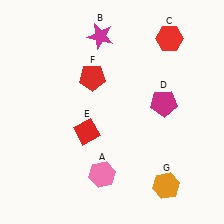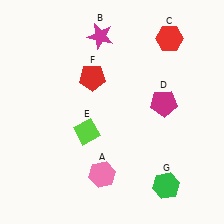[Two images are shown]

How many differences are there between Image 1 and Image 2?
There are 2 differences between the two images.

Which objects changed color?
E changed from red to lime. G changed from orange to green.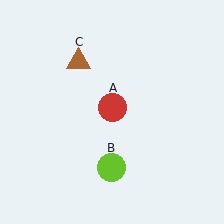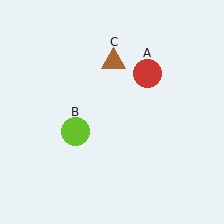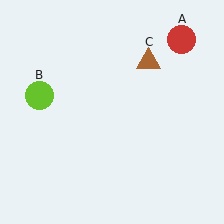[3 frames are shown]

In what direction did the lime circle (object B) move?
The lime circle (object B) moved up and to the left.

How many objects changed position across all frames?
3 objects changed position: red circle (object A), lime circle (object B), brown triangle (object C).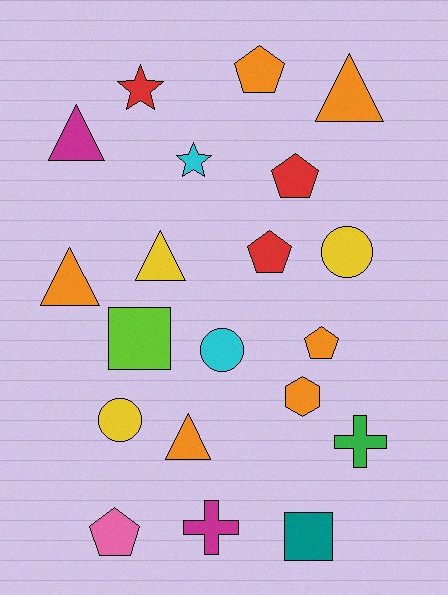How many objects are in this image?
There are 20 objects.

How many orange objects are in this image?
There are 6 orange objects.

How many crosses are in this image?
There are 2 crosses.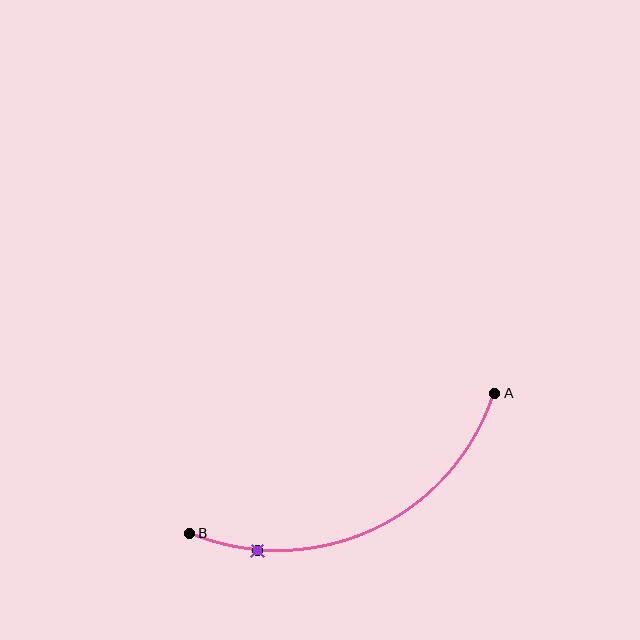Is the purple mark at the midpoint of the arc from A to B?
No. The purple mark lies on the arc but is closer to endpoint B. The arc midpoint would be at the point on the curve equidistant along the arc from both A and B.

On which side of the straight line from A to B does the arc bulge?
The arc bulges below the straight line connecting A and B.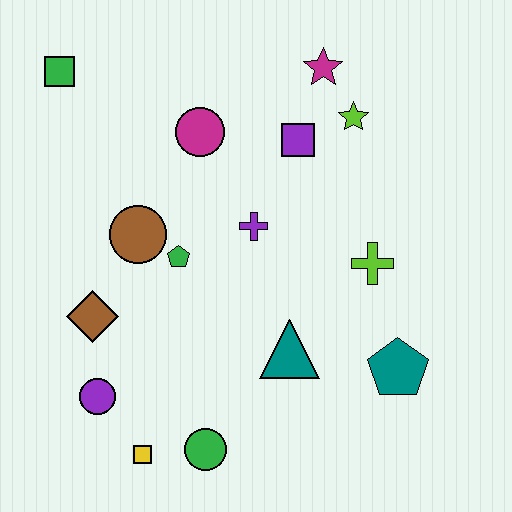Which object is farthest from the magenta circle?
The yellow square is farthest from the magenta circle.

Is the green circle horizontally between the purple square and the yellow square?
Yes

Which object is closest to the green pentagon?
The brown circle is closest to the green pentagon.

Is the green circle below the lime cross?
Yes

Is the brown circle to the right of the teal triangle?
No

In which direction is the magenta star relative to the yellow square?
The magenta star is above the yellow square.